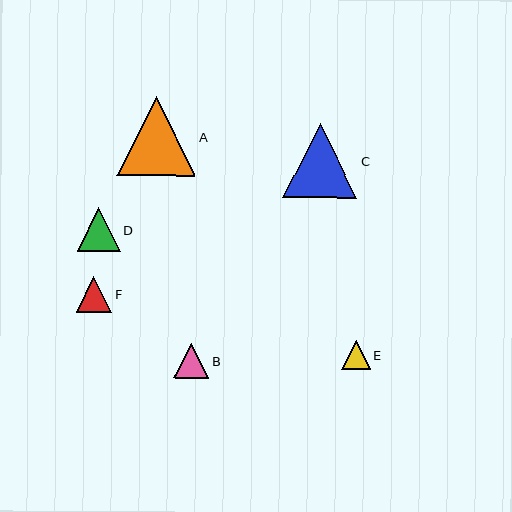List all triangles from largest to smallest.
From largest to smallest: A, C, D, F, B, E.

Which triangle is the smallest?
Triangle E is the smallest with a size of approximately 28 pixels.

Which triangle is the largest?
Triangle A is the largest with a size of approximately 79 pixels.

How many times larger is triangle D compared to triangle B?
Triangle D is approximately 1.2 times the size of triangle B.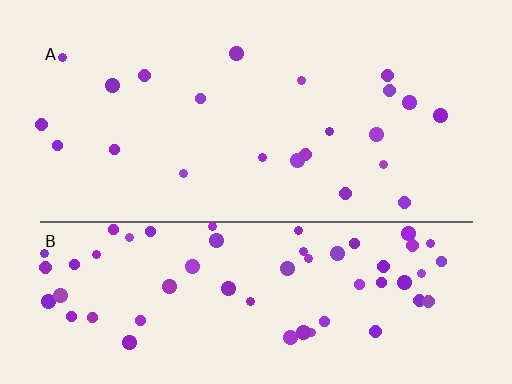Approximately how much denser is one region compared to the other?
Approximately 2.8× — region B over region A.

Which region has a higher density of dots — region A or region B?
B (the bottom).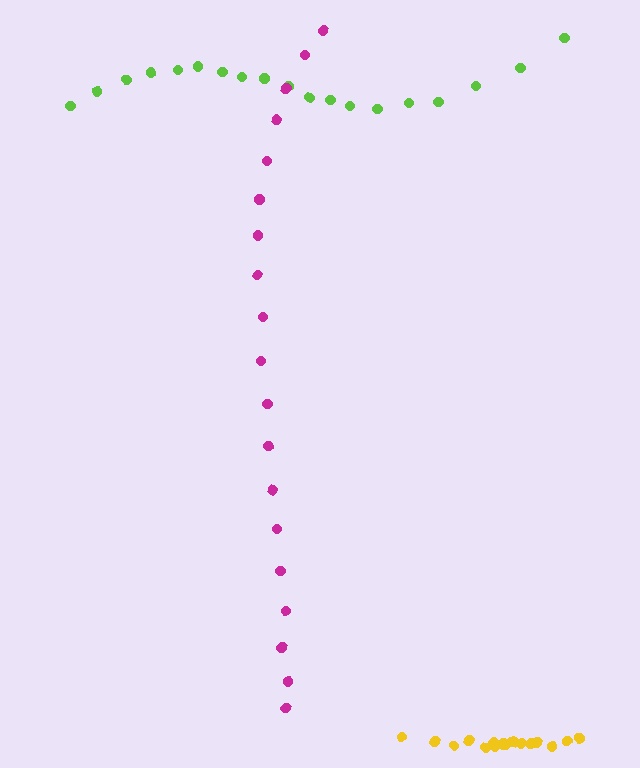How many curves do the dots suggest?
There are 3 distinct paths.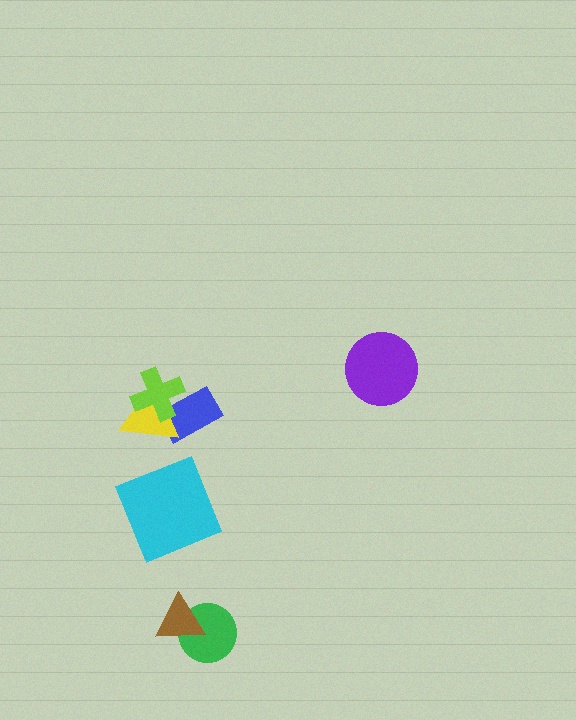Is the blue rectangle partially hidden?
Yes, it is partially covered by another shape.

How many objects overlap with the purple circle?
0 objects overlap with the purple circle.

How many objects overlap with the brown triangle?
1 object overlaps with the brown triangle.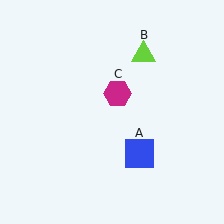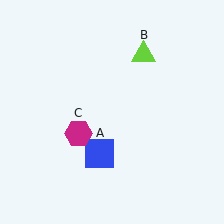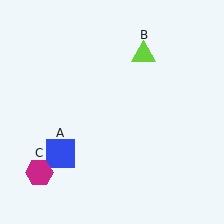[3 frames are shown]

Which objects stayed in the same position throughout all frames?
Lime triangle (object B) remained stationary.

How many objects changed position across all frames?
2 objects changed position: blue square (object A), magenta hexagon (object C).